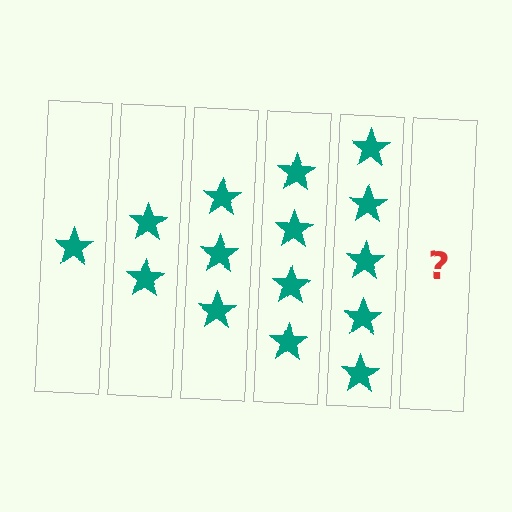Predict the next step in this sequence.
The next step is 6 stars.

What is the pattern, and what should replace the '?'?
The pattern is that each step adds one more star. The '?' should be 6 stars.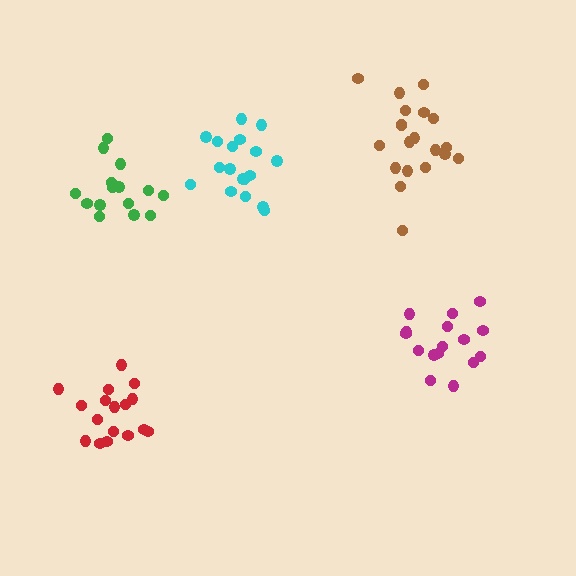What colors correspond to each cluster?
The clusters are colored: cyan, magenta, green, red, brown.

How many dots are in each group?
Group 1: 18 dots, Group 2: 17 dots, Group 3: 15 dots, Group 4: 17 dots, Group 5: 20 dots (87 total).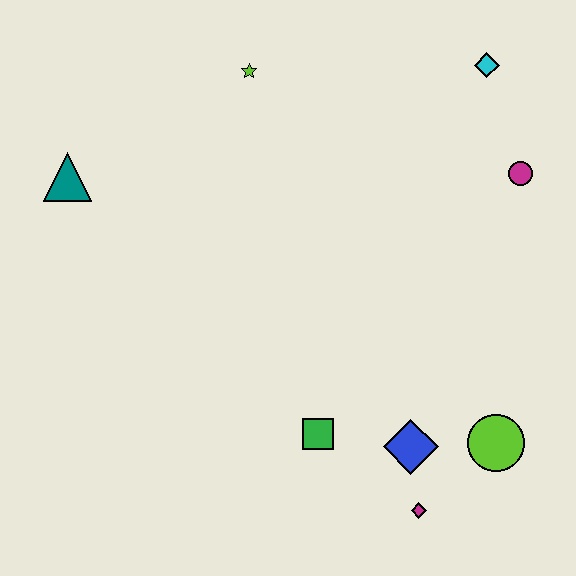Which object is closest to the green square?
The blue diamond is closest to the green square.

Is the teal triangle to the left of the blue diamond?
Yes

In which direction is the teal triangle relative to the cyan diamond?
The teal triangle is to the left of the cyan diamond.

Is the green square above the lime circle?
Yes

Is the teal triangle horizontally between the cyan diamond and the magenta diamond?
No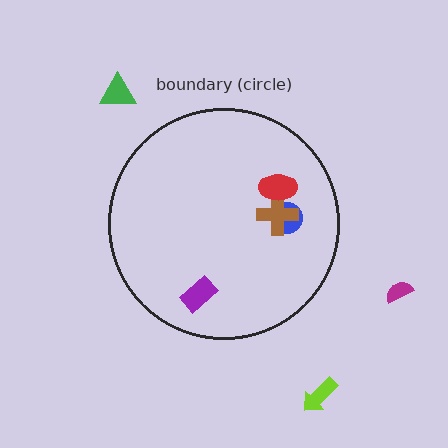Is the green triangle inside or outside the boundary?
Outside.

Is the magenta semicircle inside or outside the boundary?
Outside.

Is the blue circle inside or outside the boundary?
Inside.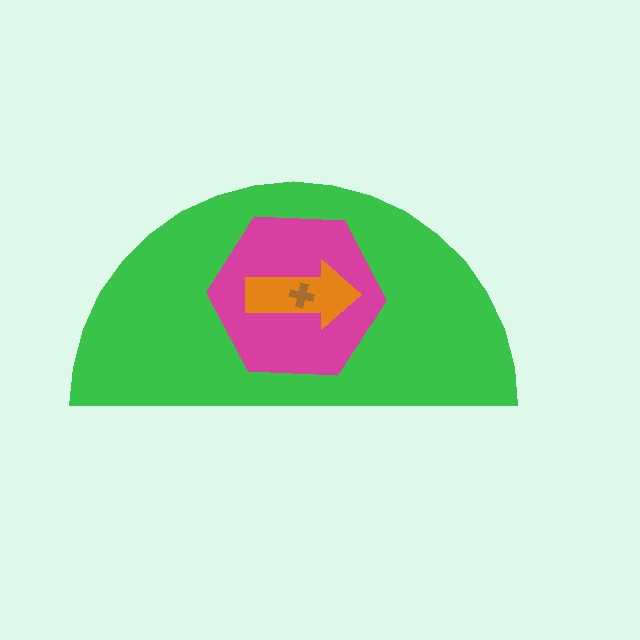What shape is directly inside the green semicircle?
The magenta hexagon.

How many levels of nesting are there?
4.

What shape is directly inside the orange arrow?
The brown cross.